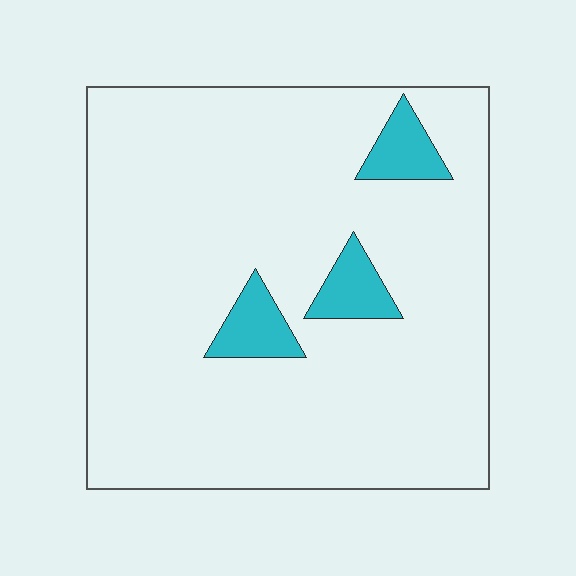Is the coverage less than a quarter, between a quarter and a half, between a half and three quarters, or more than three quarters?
Less than a quarter.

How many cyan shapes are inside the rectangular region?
3.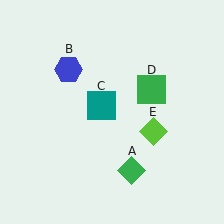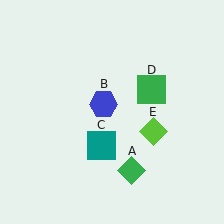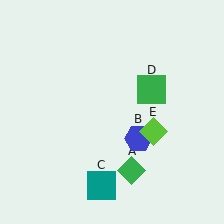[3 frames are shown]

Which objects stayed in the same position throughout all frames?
Green diamond (object A) and green square (object D) and lime diamond (object E) remained stationary.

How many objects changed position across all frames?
2 objects changed position: blue hexagon (object B), teal square (object C).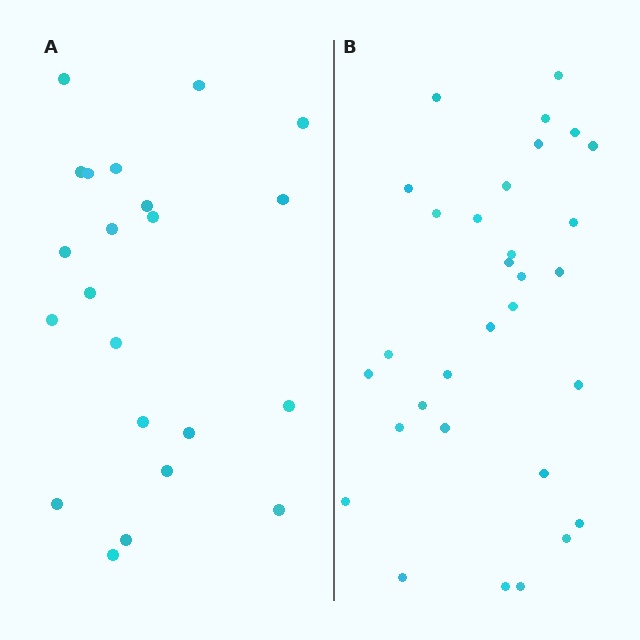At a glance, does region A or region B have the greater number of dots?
Region B (the right region) has more dots.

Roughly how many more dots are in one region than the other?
Region B has roughly 8 or so more dots than region A.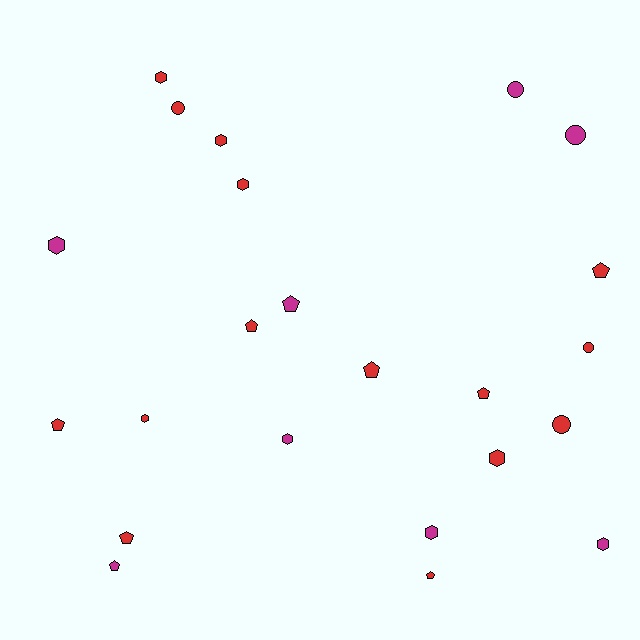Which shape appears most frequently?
Pentagon, with 9 objects.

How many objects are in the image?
There are 23 objects.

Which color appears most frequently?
Red, with 15 objects.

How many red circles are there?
There are 3 red circles.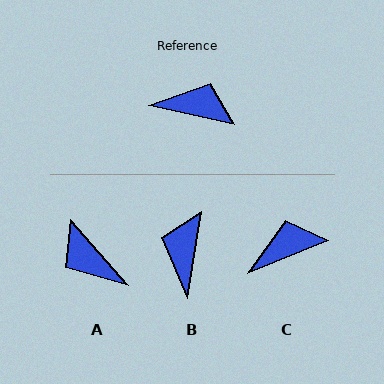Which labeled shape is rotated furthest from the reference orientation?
A, about 143 degrees away.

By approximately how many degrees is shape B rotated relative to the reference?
Approximately 93 degrees counter-clockwise.